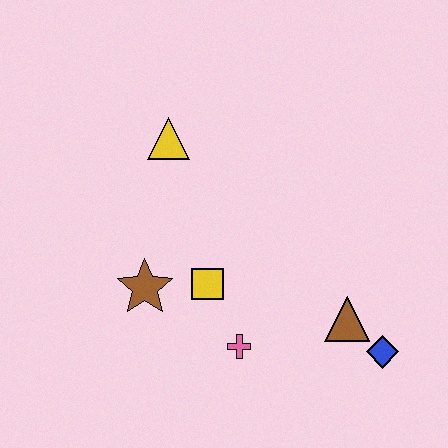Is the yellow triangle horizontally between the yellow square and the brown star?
Yes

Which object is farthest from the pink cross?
The yellow triangle is farthest from the pink cross.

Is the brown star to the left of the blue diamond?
Yes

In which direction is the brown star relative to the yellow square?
The brown star is to the left of the yellow square.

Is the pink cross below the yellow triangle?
Yes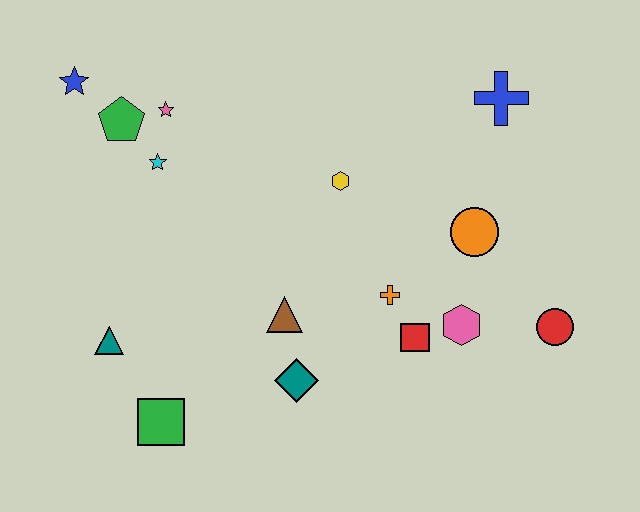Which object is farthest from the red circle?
The blue star is farthest from the red circle.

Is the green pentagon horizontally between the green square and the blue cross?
No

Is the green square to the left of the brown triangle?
Yes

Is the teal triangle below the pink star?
Yes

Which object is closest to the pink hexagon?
The red square is closest to the pink hexagon.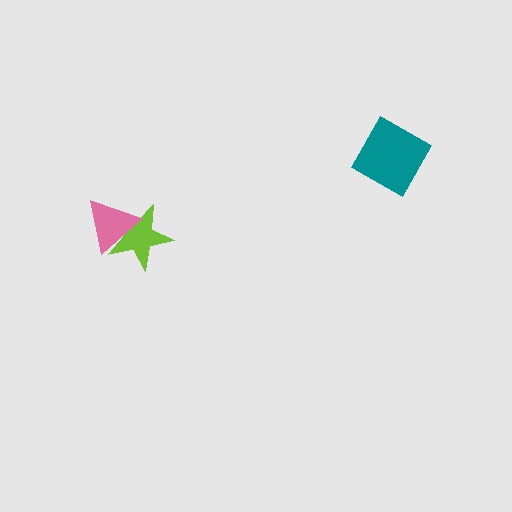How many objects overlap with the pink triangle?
1 object overlaps with the pink triangle.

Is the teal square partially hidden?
No, no other shape covers it.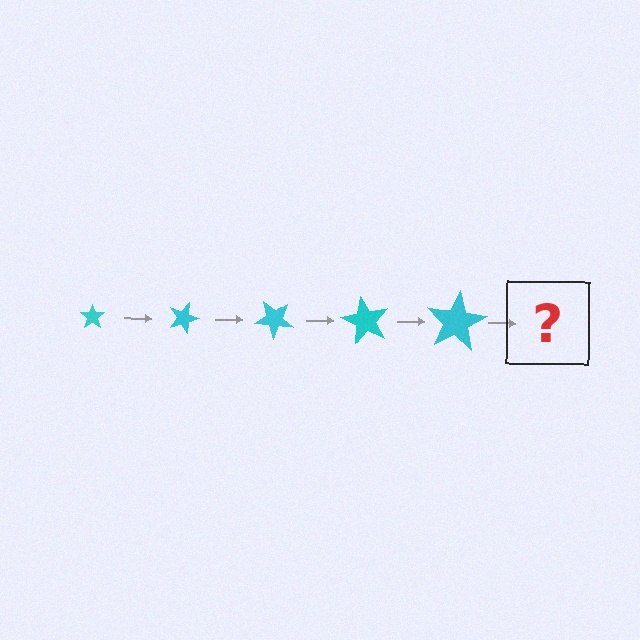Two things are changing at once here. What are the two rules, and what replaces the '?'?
The two rules are that the star grows larger each step and it rotates 20 degrees each step. The '?' should be a star, larger than the previous one and rotated 100 degrees from the start.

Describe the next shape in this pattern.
It should be a star, larger than the previous one and rotated 100 degrees from the start.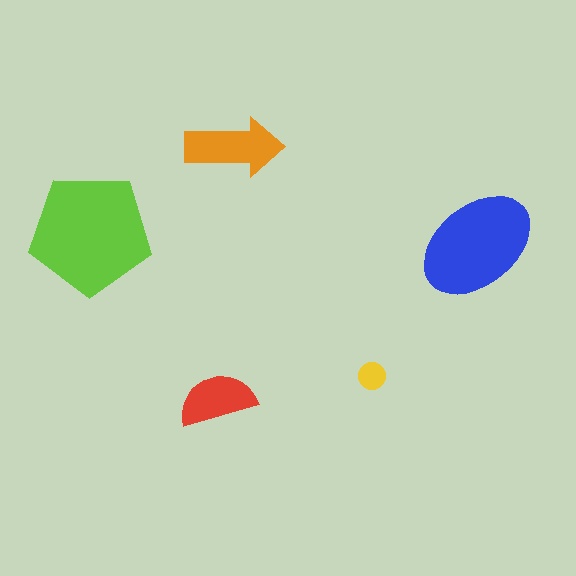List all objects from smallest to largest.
The yellow circle, the red semicircle, the orange arrow, the blue ellipse, the lime pentagon.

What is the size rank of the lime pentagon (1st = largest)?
1st.